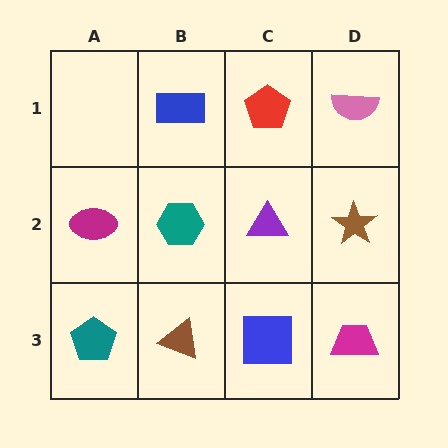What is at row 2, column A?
A magenta ellipse.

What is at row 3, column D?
A magenta trapezoid.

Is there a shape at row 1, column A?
No, that cell is empty.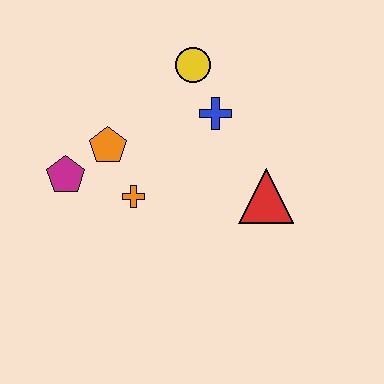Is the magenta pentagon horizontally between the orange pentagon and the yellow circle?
No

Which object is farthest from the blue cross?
The magenta pentagon is farthest from the blue cross.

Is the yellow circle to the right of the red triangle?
No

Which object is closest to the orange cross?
The orange pentagon is closest to the orange cross.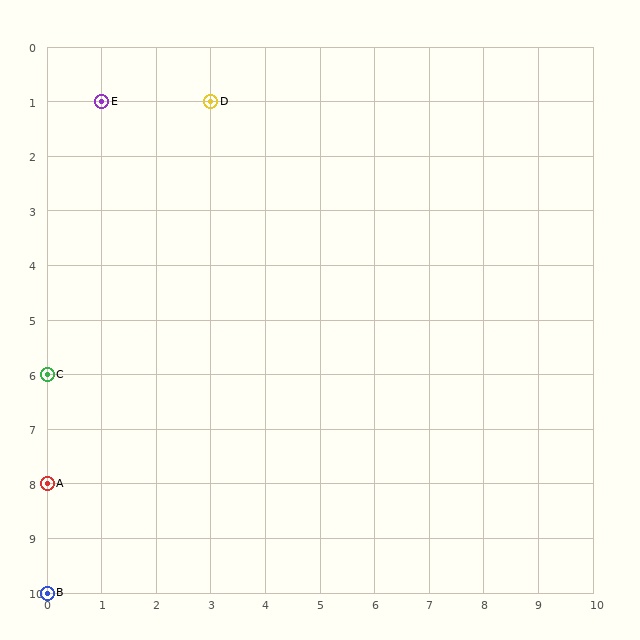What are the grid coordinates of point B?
Point B is at grid coordinates (0, 10).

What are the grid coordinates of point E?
Point E is at grid coordinates (1, 1).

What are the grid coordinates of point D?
Point D is at grid coordinates (3, 1).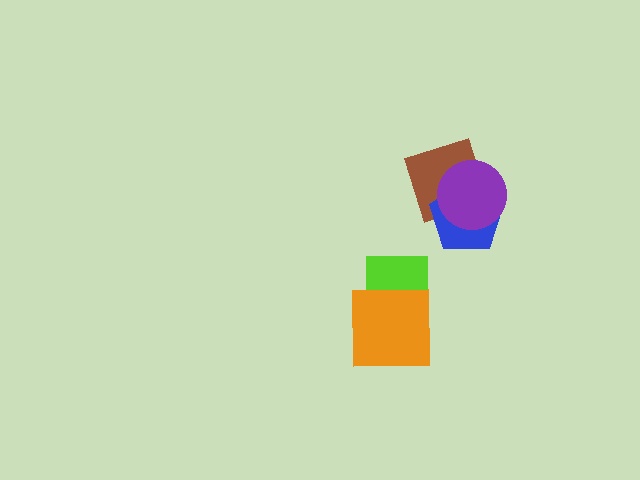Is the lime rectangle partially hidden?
Yes, it is partially covered by another shape.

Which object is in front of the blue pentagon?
The purple circle is in front of the blue pentagon.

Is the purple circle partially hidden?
No, no other shape covers it.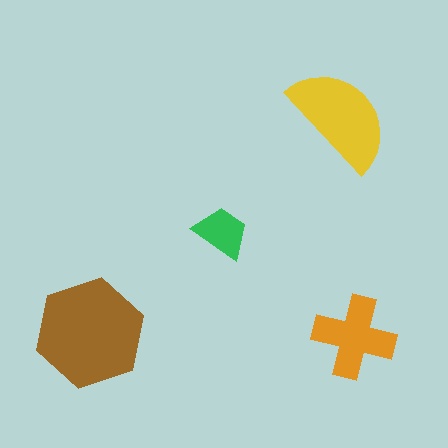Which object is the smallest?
The green trapezoid.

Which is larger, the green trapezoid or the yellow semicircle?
The yellow semicircle.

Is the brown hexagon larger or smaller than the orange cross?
Larger.